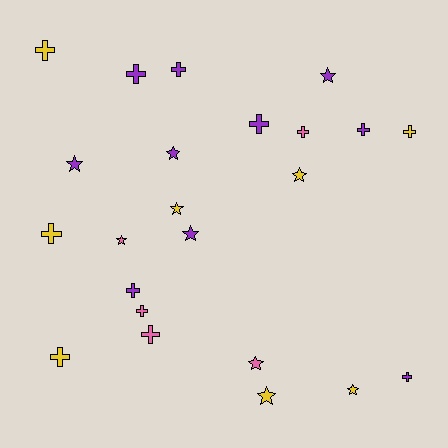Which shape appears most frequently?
Cross, with 13 objects.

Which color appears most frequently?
Purple, with 10 objects.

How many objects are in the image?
There are 23 objects.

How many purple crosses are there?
There are 6 purple crosses.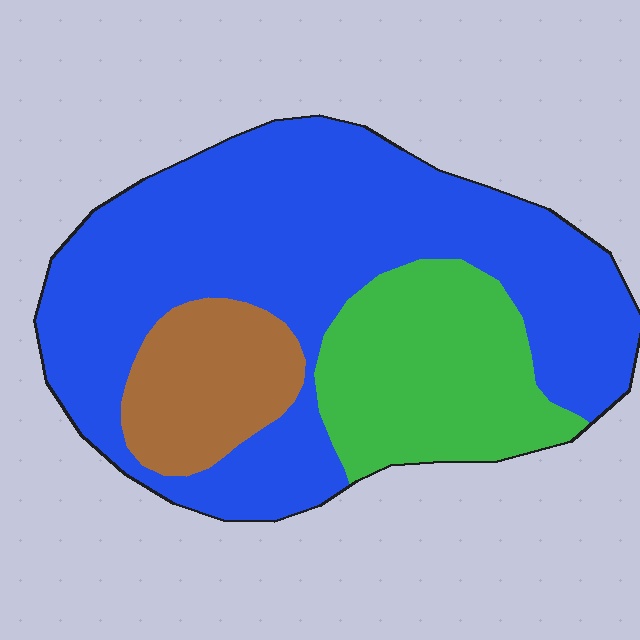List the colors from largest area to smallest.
From largest to smallest: blue, green, brown.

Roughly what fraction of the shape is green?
Green covers about 25% of the shape.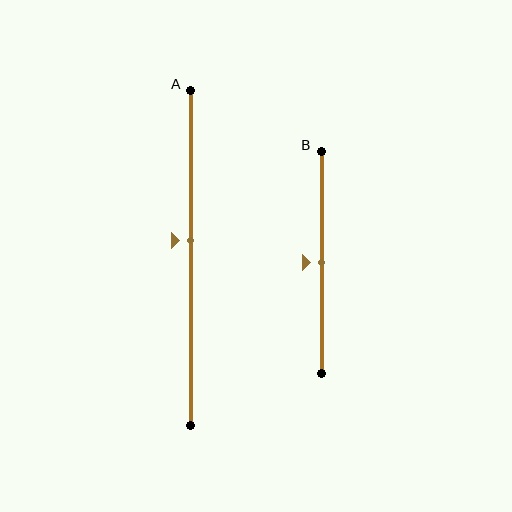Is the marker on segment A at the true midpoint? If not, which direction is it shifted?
No, the marker on segment A is shifted upward by about 5% of the segment length.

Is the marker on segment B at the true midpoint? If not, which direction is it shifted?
Yes, the marker on segment B is at the true midpoint.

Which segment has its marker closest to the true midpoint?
Segment B has its marker closest to the true midpoint.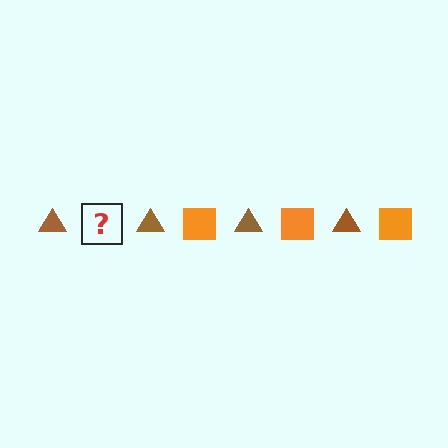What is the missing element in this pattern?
The missing element is an orange square.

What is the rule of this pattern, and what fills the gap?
The rule is that the pattern alternates between brown triangle and orange square. The gap should be filled with an orange square.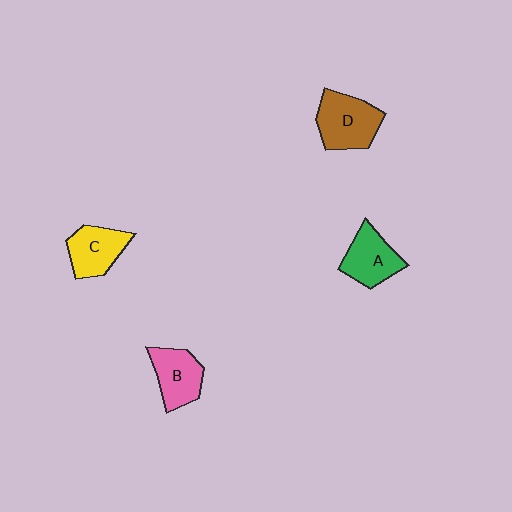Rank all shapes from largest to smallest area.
From largest to smallest: D (brown), A (green), C (yellow), B (pink).